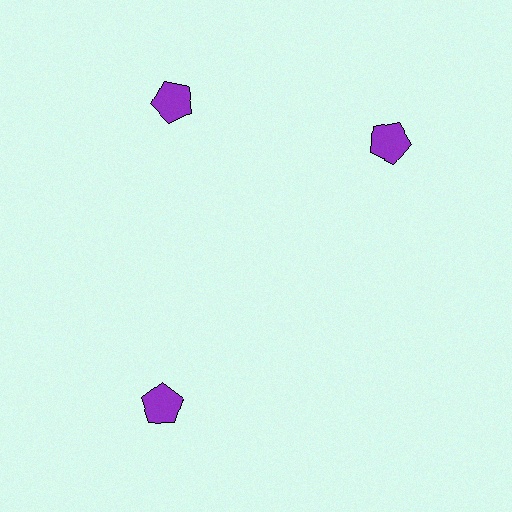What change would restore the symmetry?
The symmetry would be restored by rotating it back into even spacing with its neighbors so that all 3 pentagons sit at equal angles and equal distance from the center.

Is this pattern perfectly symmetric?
No. The 3 purple pentagons are arranged in a ring, but one element near the 3 o'clock position is rotated out of alignment along the ring, breaking the 3-fold rotational symmetry.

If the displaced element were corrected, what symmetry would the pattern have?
It would have 3-fold rotational symmetry — the pattern would map onto itself every 120 degrees.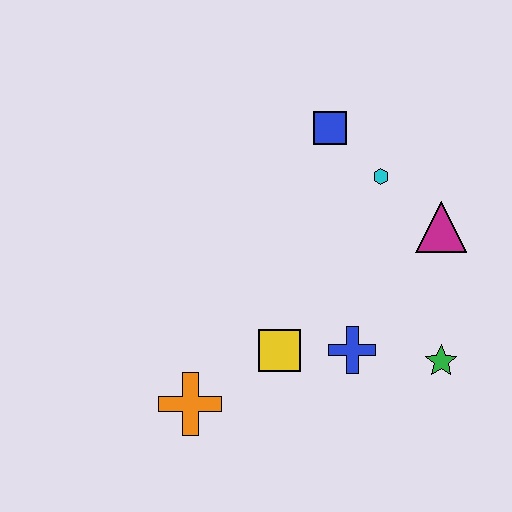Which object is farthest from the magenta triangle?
The orange cross is farthest from the magenta triangle.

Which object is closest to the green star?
The blue cross is closest to the green star.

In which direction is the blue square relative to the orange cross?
The blue square is above the orange cross.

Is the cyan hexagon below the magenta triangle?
No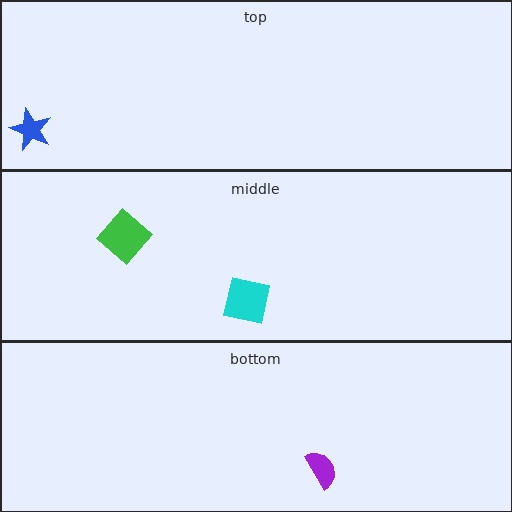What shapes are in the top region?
The blue star.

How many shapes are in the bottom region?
1.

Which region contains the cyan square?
The middle region.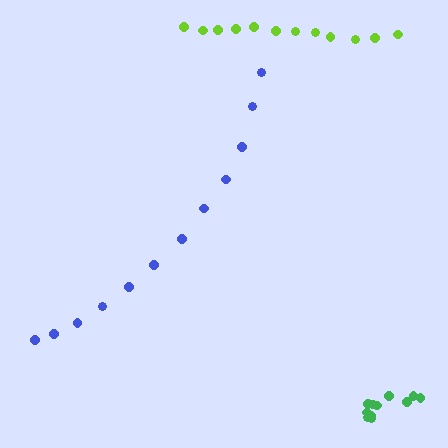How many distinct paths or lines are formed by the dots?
There are 3 distinct paths.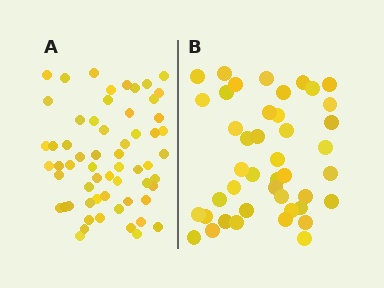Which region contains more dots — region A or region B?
Region A (the left region) has more dots.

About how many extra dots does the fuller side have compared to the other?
Region A has approximately 15 more dots than region B.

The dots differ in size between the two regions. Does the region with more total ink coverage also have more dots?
No. Region B has more total ink coverage because its dots are larger, but region A actually contains more individual dots. Total area can be misleading — the number of items is what matters here.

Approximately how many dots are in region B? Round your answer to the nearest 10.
About 40 dots. (The exact count is 43, which rounds to 40.)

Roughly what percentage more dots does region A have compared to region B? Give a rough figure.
About 40% more.